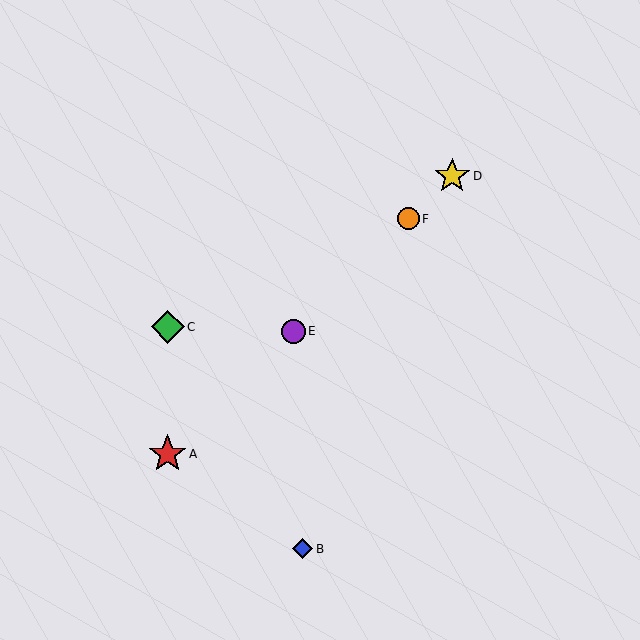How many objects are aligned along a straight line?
4 objects (A, D, E, F) are aligned along a straight line.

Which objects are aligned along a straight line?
Objects A, D, E, F are aligned along a straight line.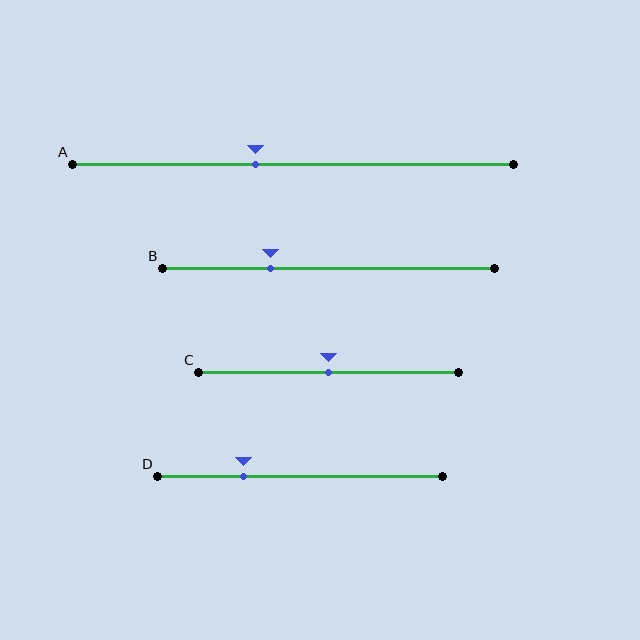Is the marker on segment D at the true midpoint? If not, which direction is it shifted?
No, the marker on segment D is shifted to the left by about 20% of the segment length.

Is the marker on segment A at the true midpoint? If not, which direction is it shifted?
No, the marker on segment A is shifted to the left by about 9% of the segment length.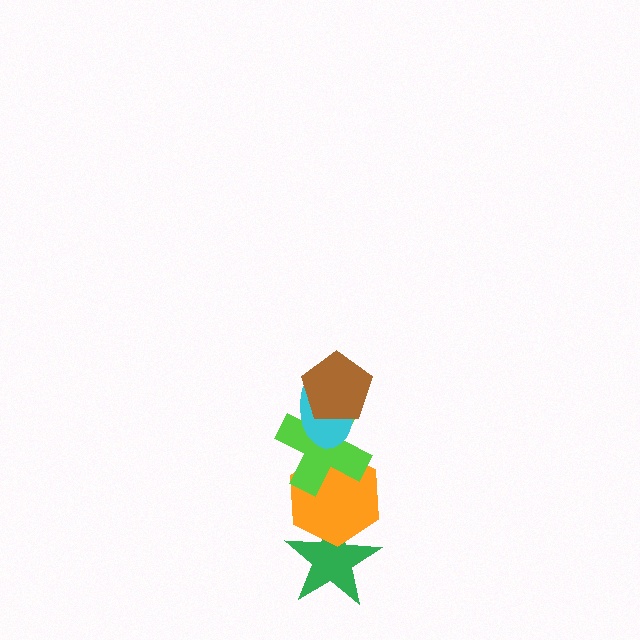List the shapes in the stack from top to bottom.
From top to bottom: the brown pentagon, the cyan ellipse, the lime cross, the orange hexagon, the green star.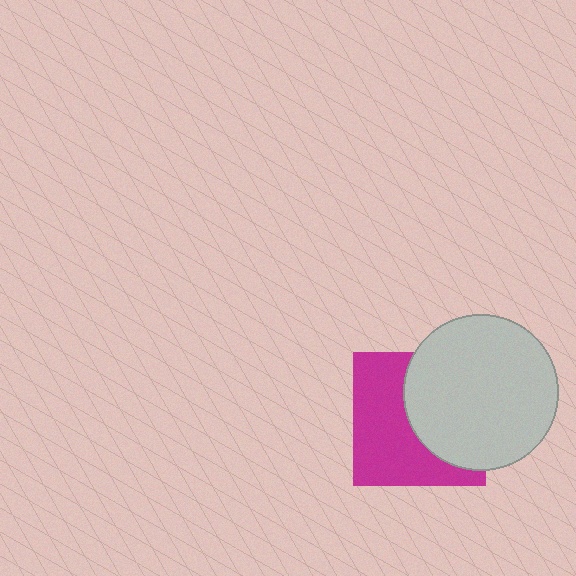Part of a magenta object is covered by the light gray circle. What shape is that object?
It is a square.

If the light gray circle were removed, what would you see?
You would see the complete magenta square.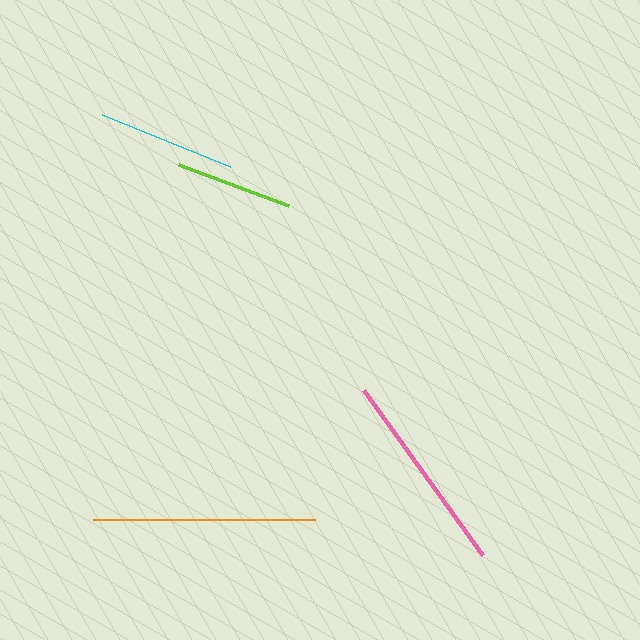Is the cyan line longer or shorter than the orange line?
The orange line is longer than the cyan line.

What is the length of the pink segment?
The pink segment is approximately 203 pixels long.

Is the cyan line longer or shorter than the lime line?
The cyan line is longer than the lime line.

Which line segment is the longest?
The orange line is the longest at approximately 222 pixels.